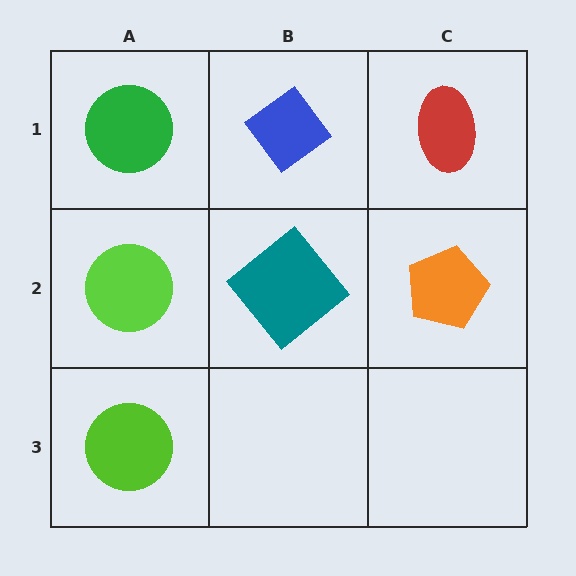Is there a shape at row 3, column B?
No, that cell is empty.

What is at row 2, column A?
A lime circle.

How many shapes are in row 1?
3 shapes.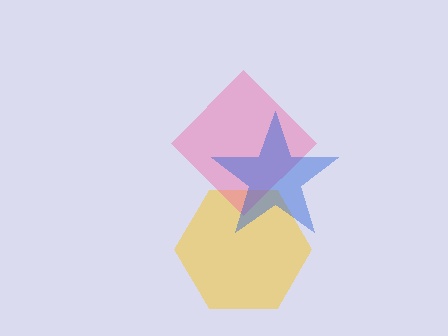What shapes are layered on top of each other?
The layered shapes are: a yellow hexagon, a pink diamond, a blue star.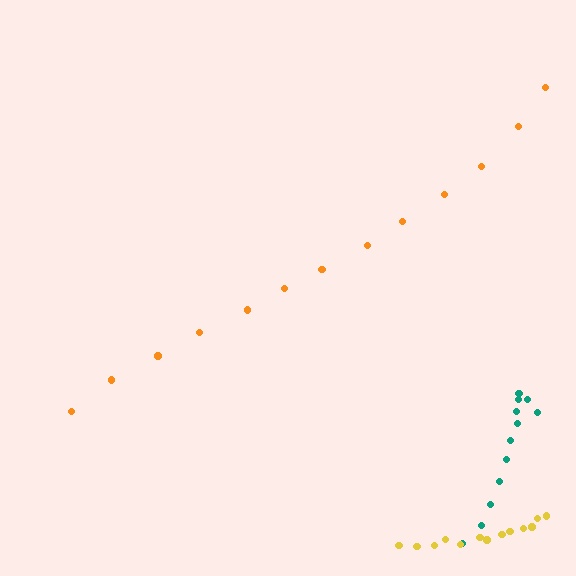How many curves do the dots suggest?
There are 3 distinct paths.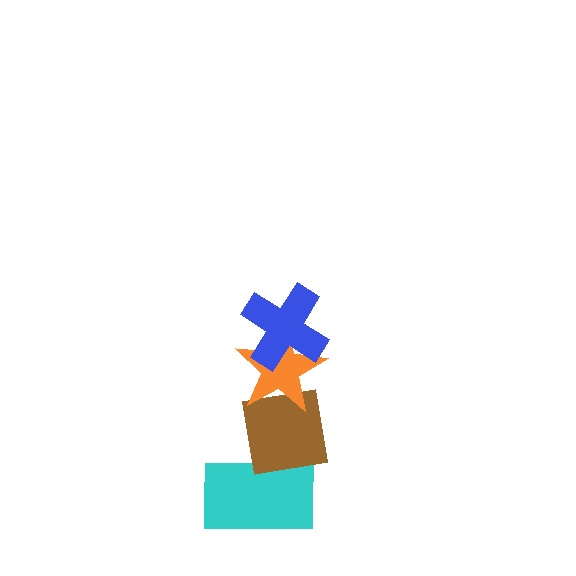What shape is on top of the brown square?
The orange star is on top of the brown square.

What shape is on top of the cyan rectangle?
The brown square is on top of the cyan rectangle.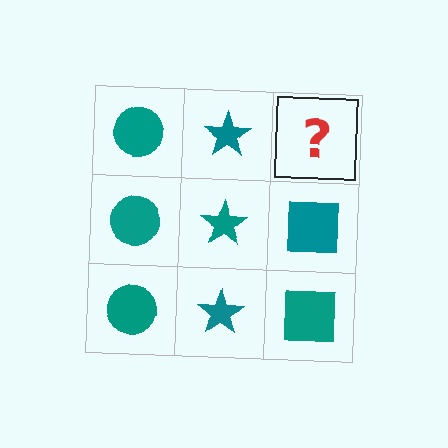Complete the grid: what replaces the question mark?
The question mark should be replaced with a teal square.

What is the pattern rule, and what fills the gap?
The rule is that each column has a consistent shape. The gap should be filled with a teal square.